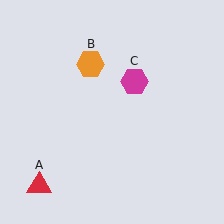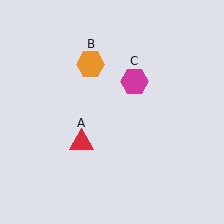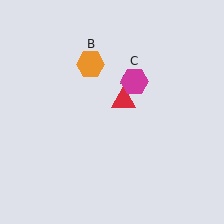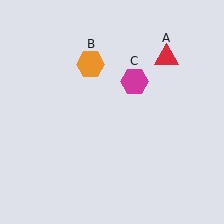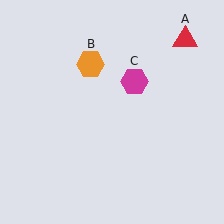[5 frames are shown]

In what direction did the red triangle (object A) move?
The red triangle (object A) moved up and to the right.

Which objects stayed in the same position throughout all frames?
Orange hexagon (object B) and magenta hexagon (object C) remained stationary.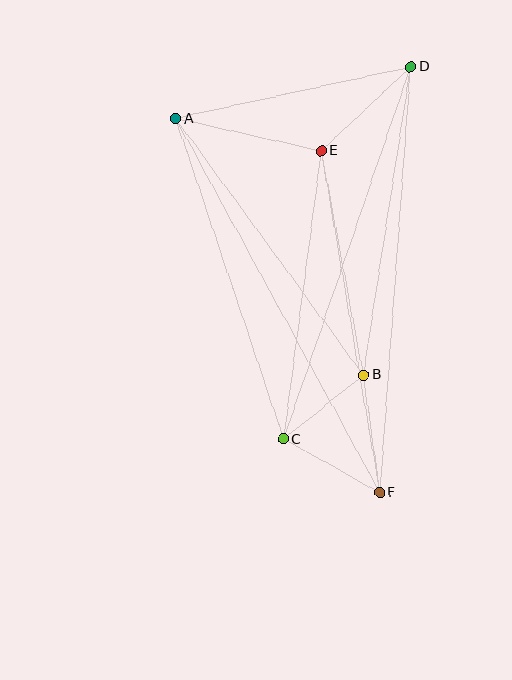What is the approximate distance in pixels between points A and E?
The distance between A and E is approximately 149 pixels.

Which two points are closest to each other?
Points B and C are closest to each other.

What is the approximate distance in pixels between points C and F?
The distance between C and F is approximately 110 pixels.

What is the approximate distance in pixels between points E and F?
The distance between E and F is approximately 347 pixels.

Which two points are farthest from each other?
Points D and F are farthest from each other.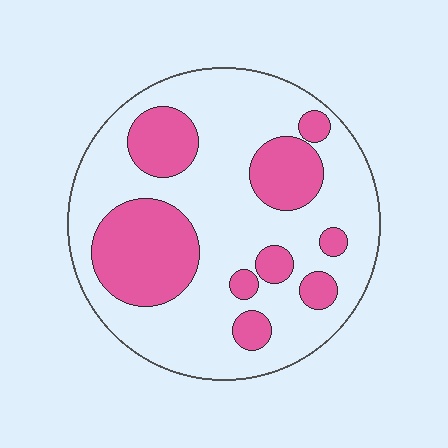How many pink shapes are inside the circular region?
9.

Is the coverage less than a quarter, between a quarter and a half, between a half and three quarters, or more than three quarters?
Between a quarter and a half.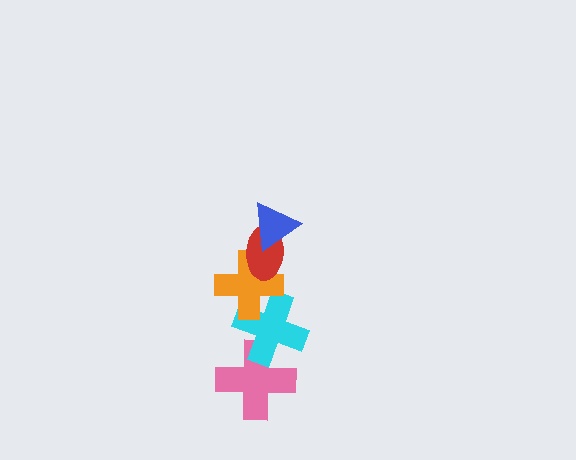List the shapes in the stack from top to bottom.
From top to bottom: the blue triangle, the red ellipse, the orange cross, the cyan cross, the pink cross.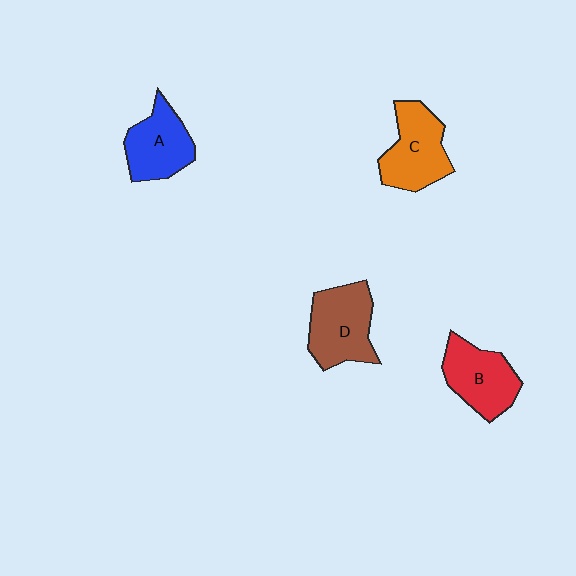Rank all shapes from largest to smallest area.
From largest to smallest: D (brown), C (orange), B (red), A (blue).